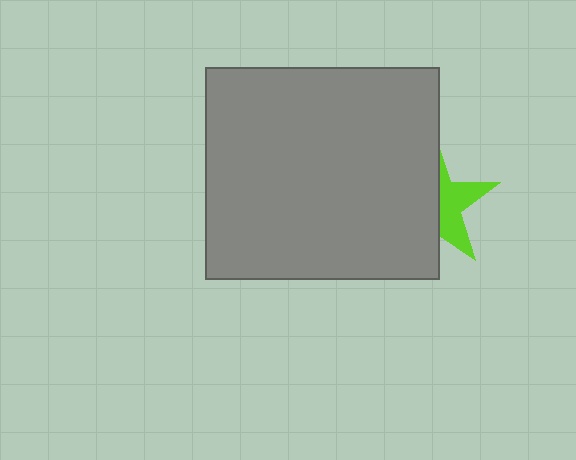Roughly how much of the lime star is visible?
A small part of it is visible (roughly 41%).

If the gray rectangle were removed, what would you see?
You would see the complete lime star.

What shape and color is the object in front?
The object in front is a gray rectangle.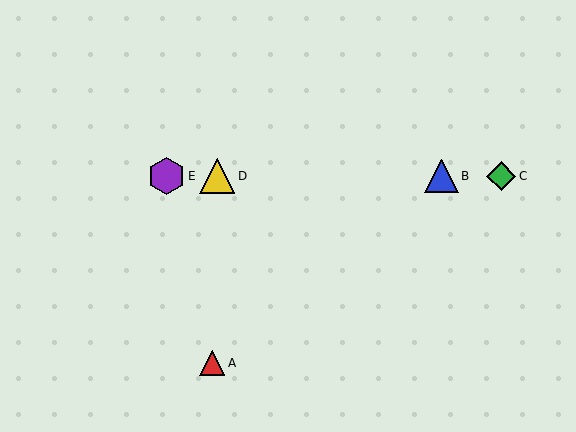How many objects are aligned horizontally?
4 objects (B, C, D, E) are aligned horizontally.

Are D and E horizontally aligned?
Yes, both are at y≈176.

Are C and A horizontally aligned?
No, C is at y≈176 and A is at y≈363.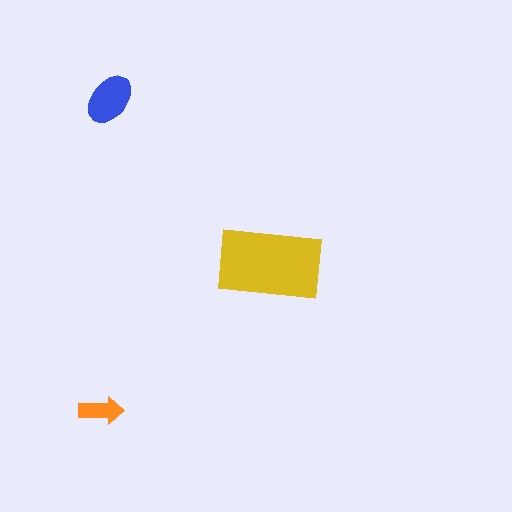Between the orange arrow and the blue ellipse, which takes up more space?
The blue ellipse.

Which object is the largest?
The yellow rectangle.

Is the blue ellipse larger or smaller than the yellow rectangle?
Smaller.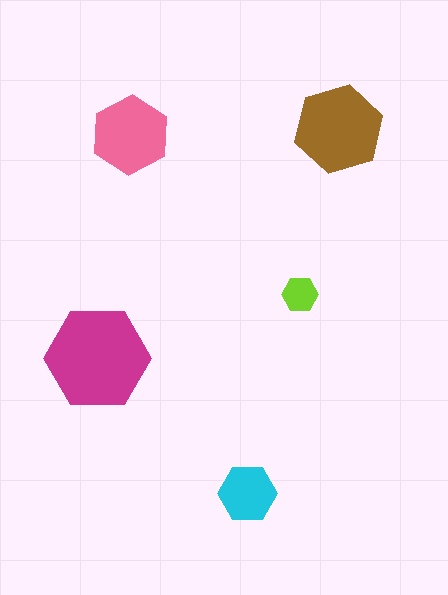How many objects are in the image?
There are 5 objects in the image.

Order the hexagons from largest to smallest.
the magenta one, the brown one, the pink one, the cyan one, the lime one.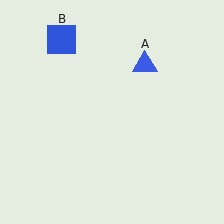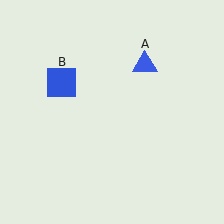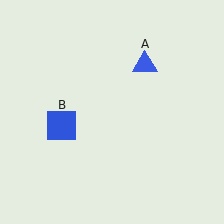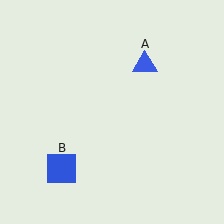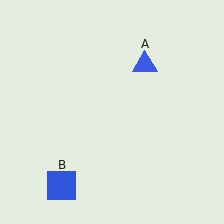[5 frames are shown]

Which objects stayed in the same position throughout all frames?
Blue triangle (object A) remained stationary.